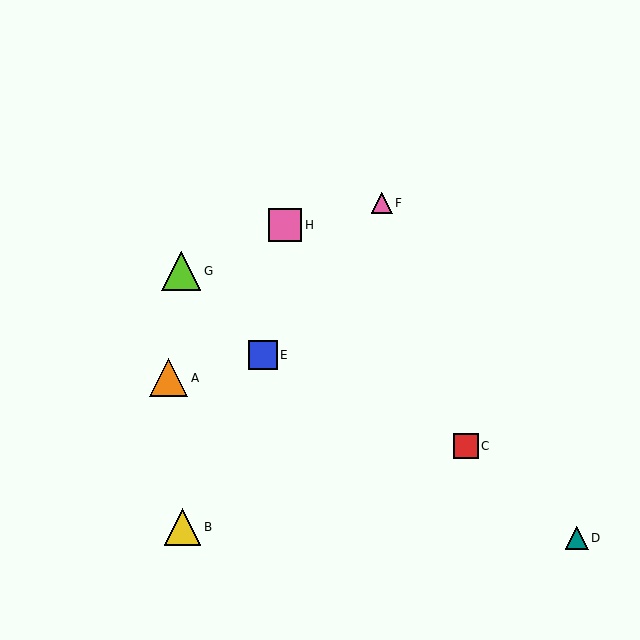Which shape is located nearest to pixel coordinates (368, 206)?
The pink triangle (labeled F) at (382, 203) is nearest to that location.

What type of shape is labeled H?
Shape H is a pink square.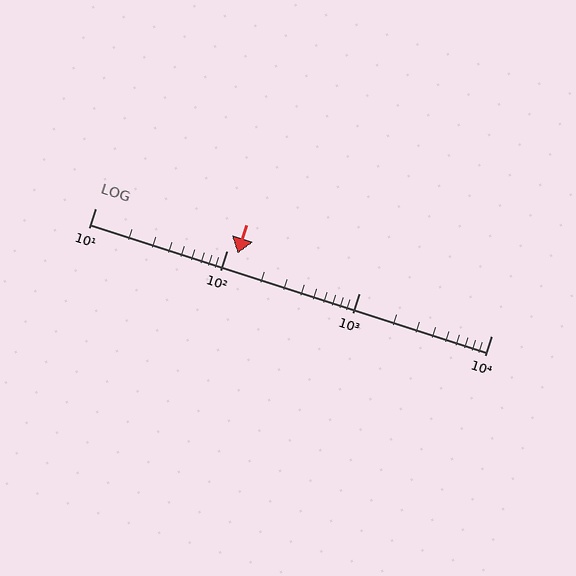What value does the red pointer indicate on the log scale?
The pointer indicates approximately 120.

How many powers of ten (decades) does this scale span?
The scale spans 3 decades, from 10 to 10000.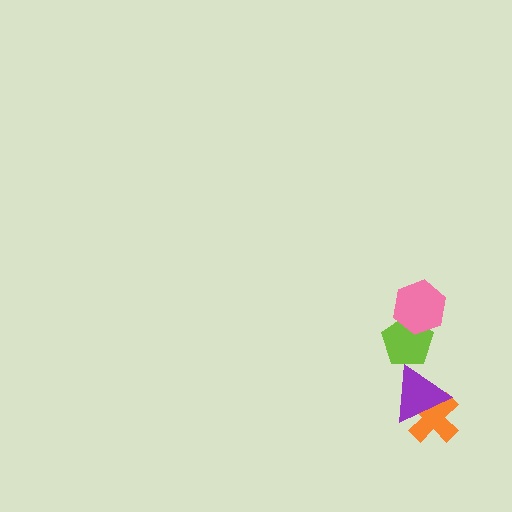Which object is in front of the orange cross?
The purple triangle is in front of the orange cross.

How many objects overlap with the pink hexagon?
1 object overlaps with the pink hexagon.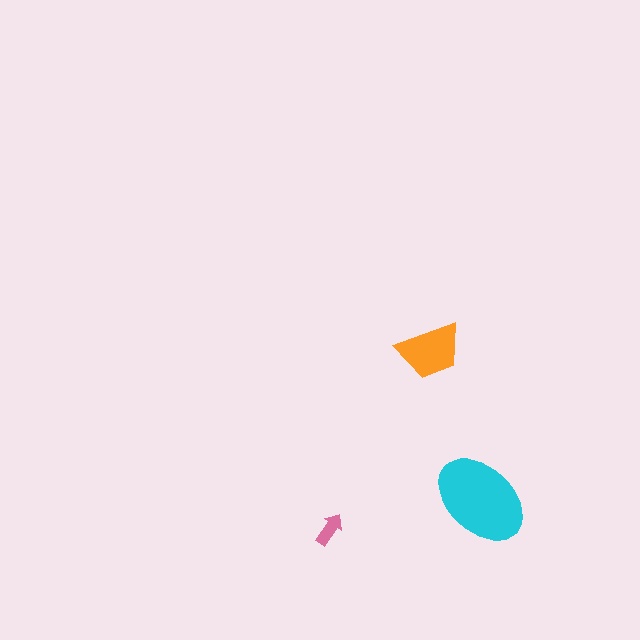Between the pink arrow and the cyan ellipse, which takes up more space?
The cyan ellipse.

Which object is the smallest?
The pink arrow.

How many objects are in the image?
There are 3 objects in the image.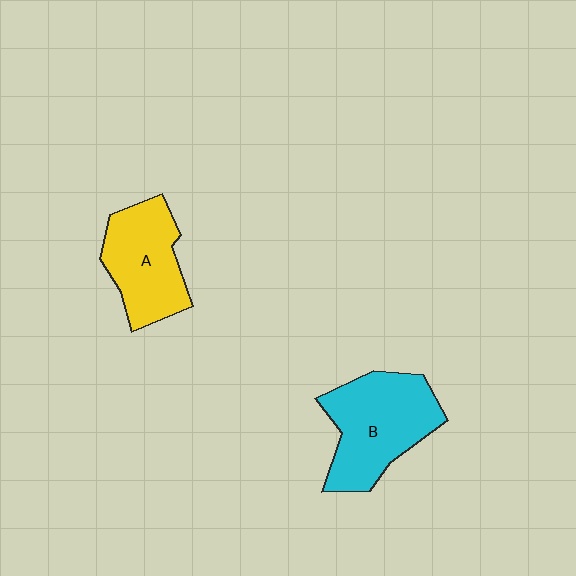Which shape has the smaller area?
Shape A (yellow).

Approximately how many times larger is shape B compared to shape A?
Approximately 1.2 times.